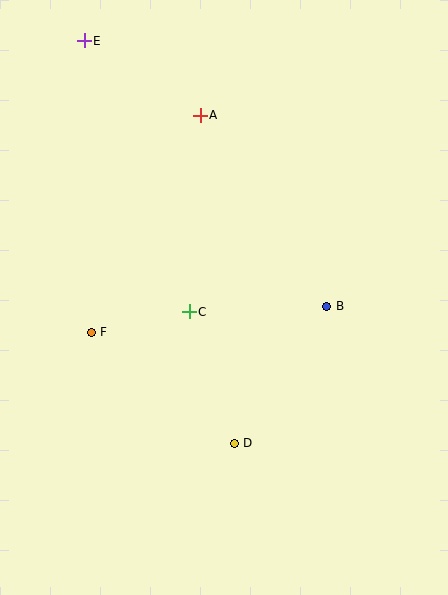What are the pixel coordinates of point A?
Point A is at (200, 115).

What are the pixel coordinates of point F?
Point F is at (91, 332).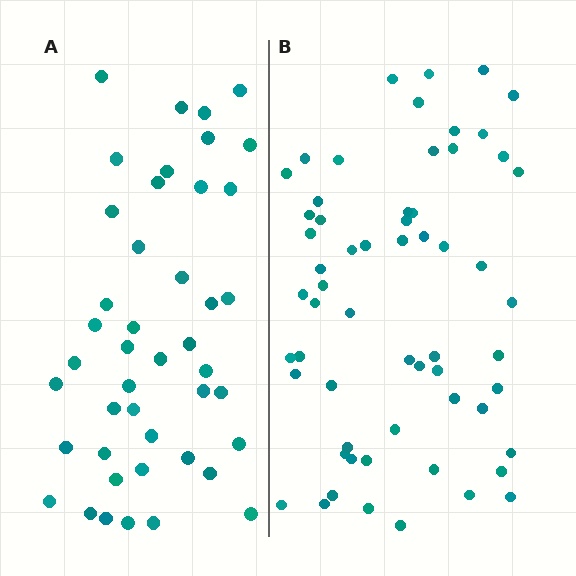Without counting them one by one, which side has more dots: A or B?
Region B (the right region) has more dots.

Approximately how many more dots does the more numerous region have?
Region B has approximately 15 more dots than region A.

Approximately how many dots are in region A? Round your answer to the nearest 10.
About 40 dots. (The exact count is 44, which rounds to 40.)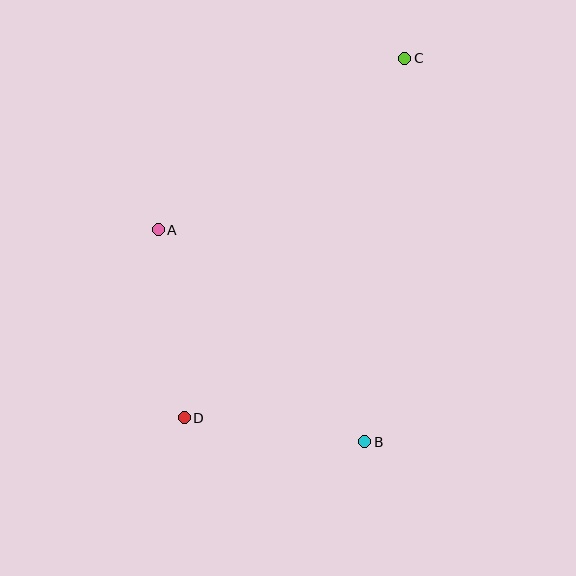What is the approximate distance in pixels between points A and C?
The distance between A and C is approximately 300 pixels.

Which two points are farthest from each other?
Points C and D are farthest from each other.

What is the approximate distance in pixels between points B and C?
The distance between B and C is approximately 386 pixels.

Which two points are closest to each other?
Points B and D are closest to each other.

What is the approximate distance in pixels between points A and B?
The distance between A and B is approximately 296 pixels.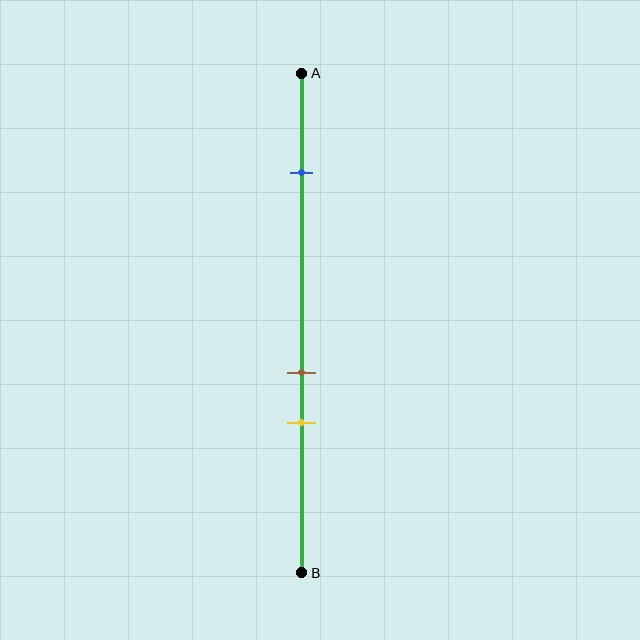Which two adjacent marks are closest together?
The brown and yellow marks are the closest adjacent pair.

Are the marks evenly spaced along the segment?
No, the marks are not evenly spaced.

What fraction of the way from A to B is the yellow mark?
The yellow mark is approximately 70% (0.7) of the way from A to B.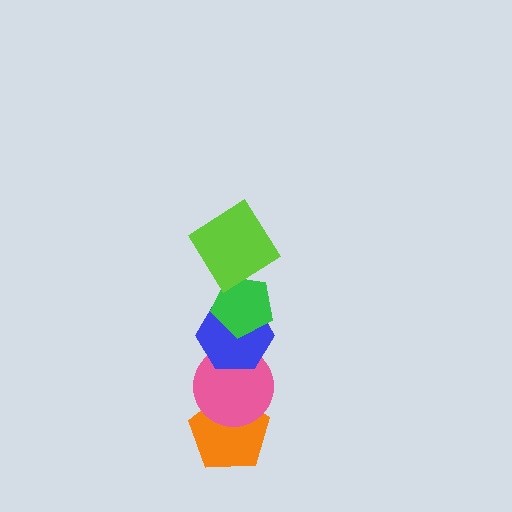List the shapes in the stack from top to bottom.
From top to bottom: the lime diamond, the green pentagon, the blue hexagon, the pink circle, the orange pentagon.